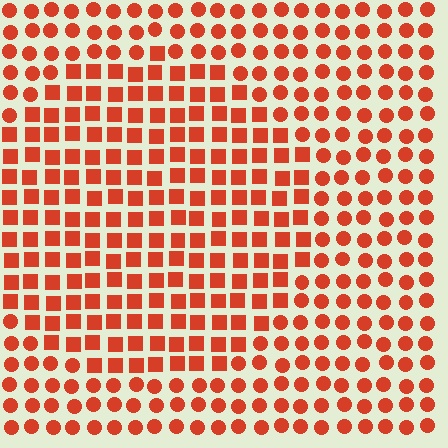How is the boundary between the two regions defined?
The boundary is defined by a change in element shape: squares inside vs. circles outside. All elements share the same color and spacing.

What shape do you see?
I see a circle.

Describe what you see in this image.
The image is filled with small red elements arranged in a uniform grid. A circle-shaped region contains squares, while the surrounding area contains circles. The boundary is defined purely by the change in element shape.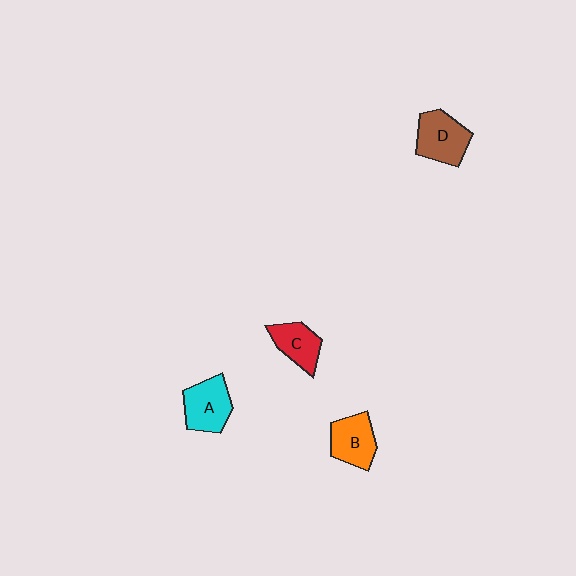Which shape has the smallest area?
Shape C (red).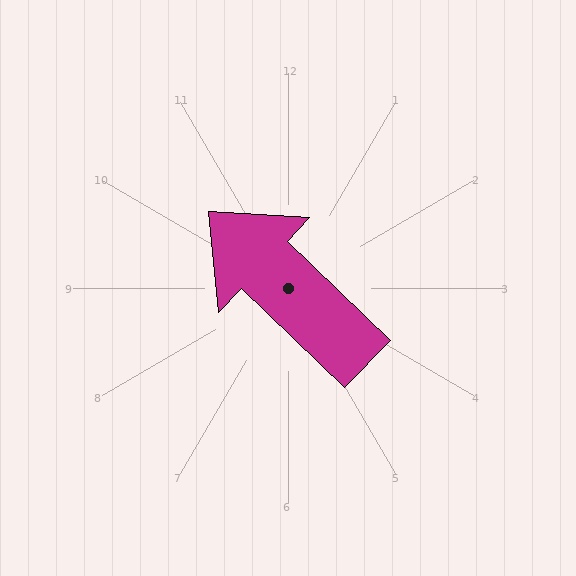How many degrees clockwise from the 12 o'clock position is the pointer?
Approximately 314 degrees.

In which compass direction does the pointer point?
Northwest.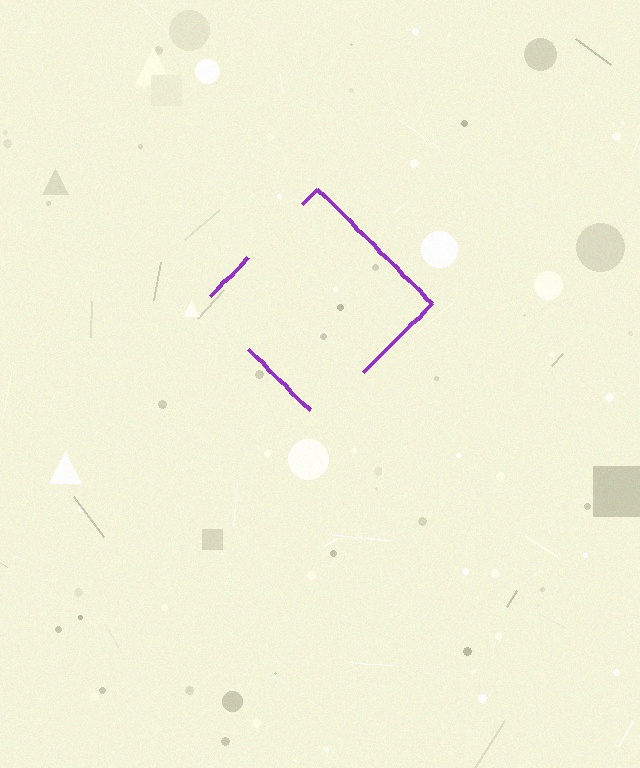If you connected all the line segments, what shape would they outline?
They would outline a diamond.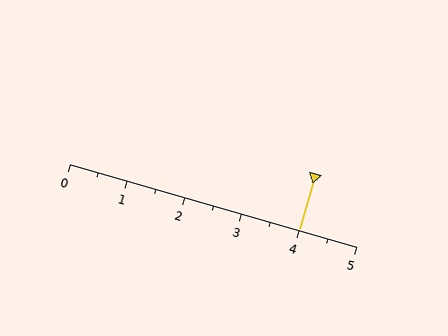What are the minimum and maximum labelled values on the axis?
The axis runs from 0 to 5.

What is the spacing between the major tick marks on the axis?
The major ticks are spaced 1 apart.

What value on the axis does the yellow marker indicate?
The marker indicates approximately 4.